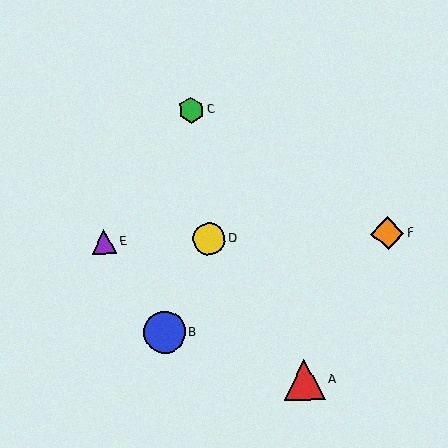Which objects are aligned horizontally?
Objects D, E, F are aligned horizontally.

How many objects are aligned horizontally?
3 objects (D, E, F) are aligned horizontally.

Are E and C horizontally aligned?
No, E is at y≈242 and C is at y≈110.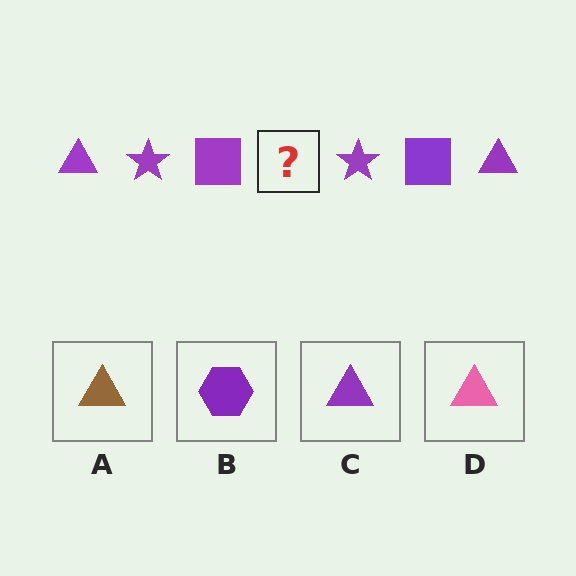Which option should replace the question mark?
Option C.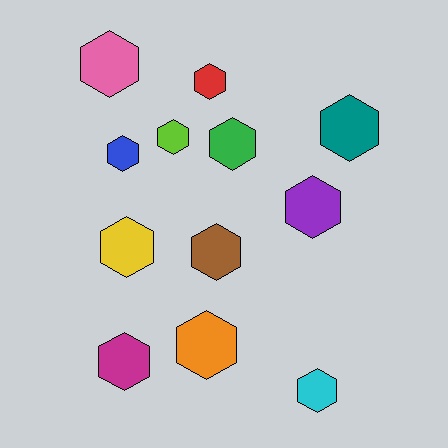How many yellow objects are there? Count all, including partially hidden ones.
There is 1 yellow object.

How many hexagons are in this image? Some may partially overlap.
There are 12 hexagons.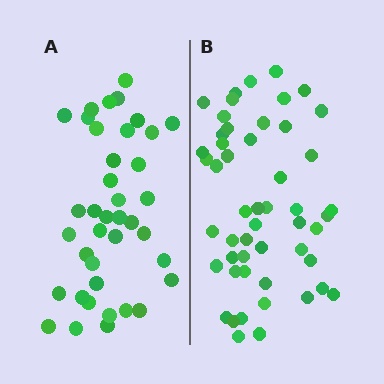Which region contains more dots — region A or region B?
Region B (the right region) has more dots.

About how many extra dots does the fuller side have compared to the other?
Region B has roughly 12 or so more dots than region A.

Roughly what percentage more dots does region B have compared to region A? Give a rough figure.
About 30% more.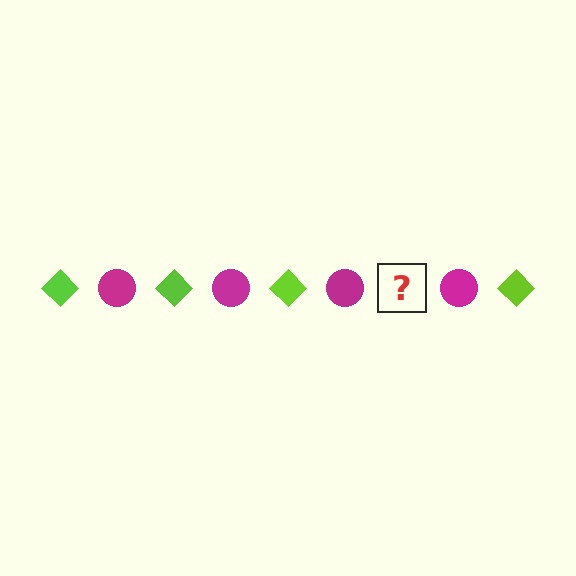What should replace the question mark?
The question mark should be replaced with a lime diamond.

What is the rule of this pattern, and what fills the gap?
The rule is that the pattern alternates between lime diamond and magenta circle. The gap should be filled with a lime diamond.